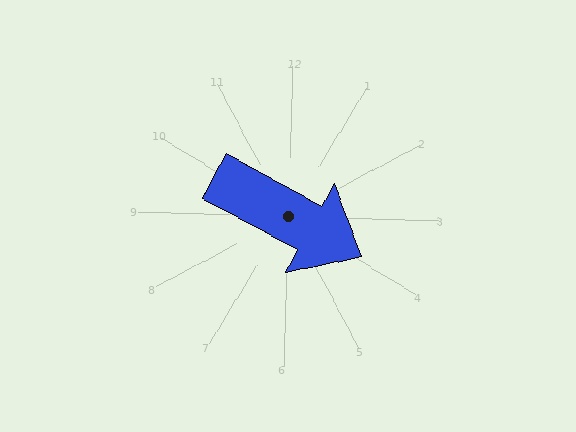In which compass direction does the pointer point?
Southeast.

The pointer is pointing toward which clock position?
Roughly 4 o'clock.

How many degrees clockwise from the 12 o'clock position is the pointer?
Approximately 117 degrees.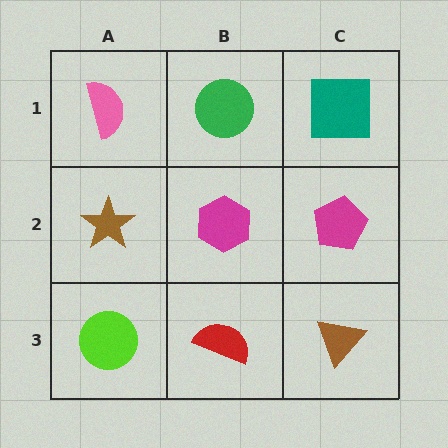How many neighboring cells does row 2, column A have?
3.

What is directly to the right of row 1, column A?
A green circle.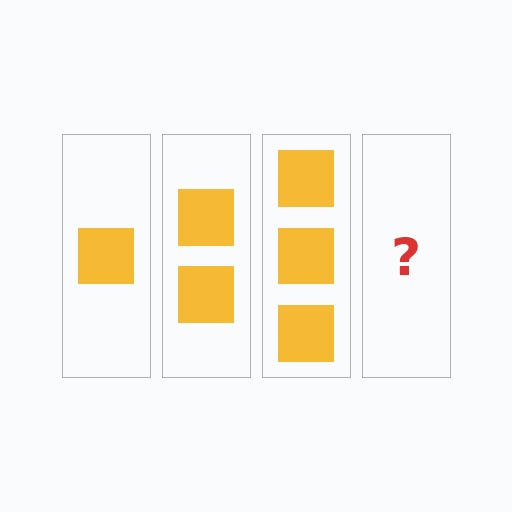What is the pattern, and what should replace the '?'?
The pattern is that each step adds one more square. The '?' should be 4 squares.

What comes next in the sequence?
The next element should be 4 squares.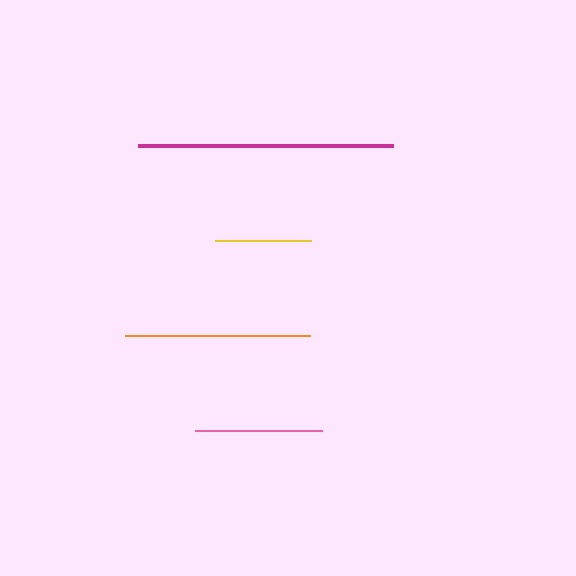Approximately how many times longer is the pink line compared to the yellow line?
The pink line is approximately 1.3 times the length of the yellow line.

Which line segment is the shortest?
The yellow line is the shortest at approximately 96 pixels.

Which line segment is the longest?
The magenta line is the longest at approximately 255 pixels.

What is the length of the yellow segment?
The yellow segment is approximately 96 pixels long.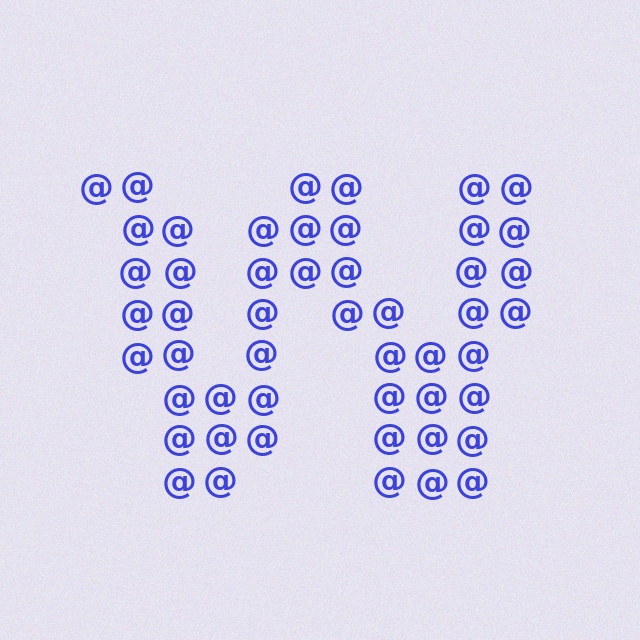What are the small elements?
The small elements are at signs.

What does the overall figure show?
The overall figure shows the letter W.